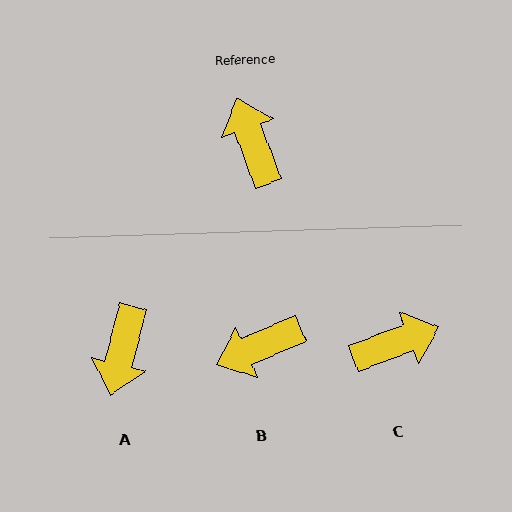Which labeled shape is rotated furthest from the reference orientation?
A, about 146 degrees away.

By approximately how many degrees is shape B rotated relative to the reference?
Approximately 94 degrees counter-clockwise.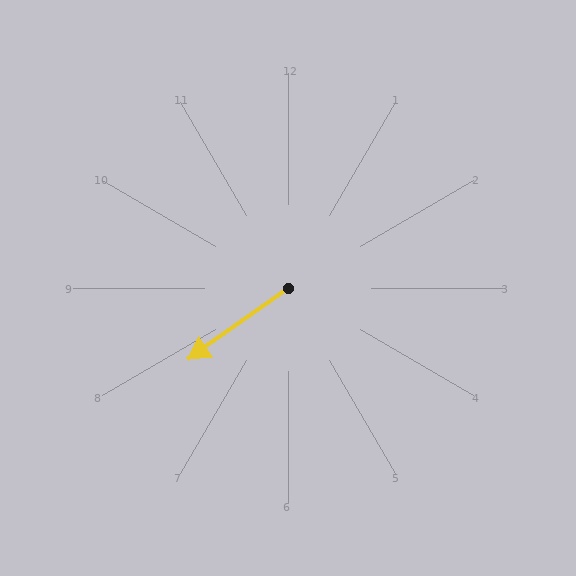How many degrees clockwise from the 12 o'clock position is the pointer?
Approximately 234 degrees.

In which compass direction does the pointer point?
Southwest.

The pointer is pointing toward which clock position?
Roughly 8 o'clock.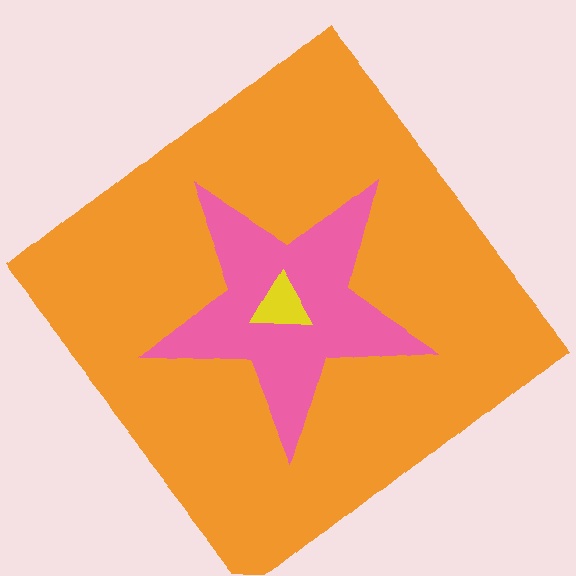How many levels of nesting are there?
3.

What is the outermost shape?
The orange diamond.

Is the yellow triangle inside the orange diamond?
Yes.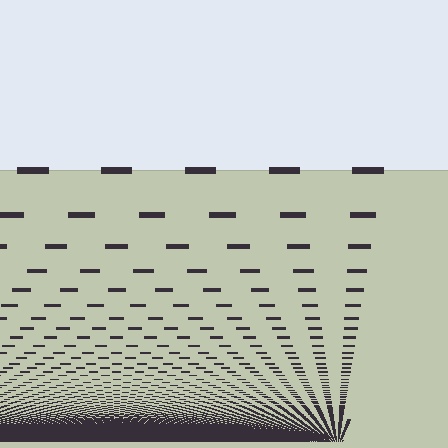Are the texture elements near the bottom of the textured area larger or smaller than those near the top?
Smaller. The gradient is inverted — elements near the bottom are smaller and denser.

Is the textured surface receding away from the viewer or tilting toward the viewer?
The surface appears to tilt toward the viewer. Texture elements get larger and sparser toward the top.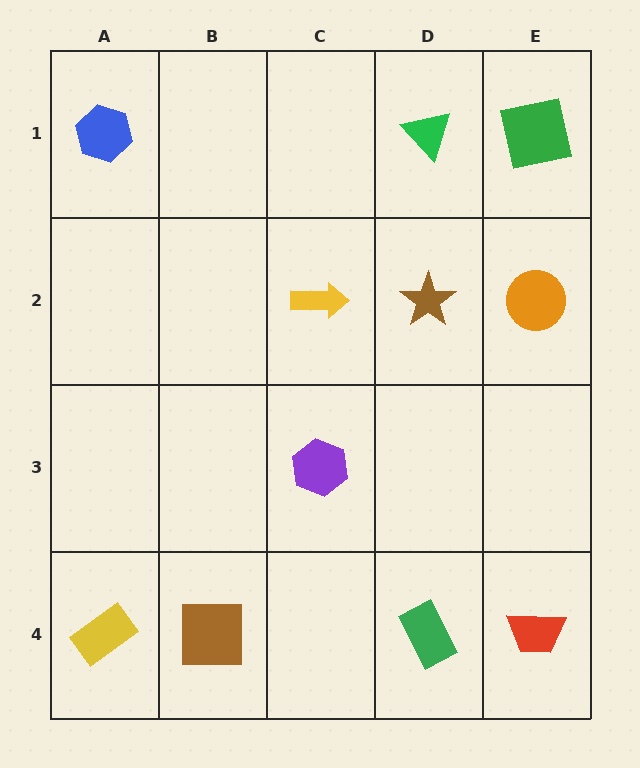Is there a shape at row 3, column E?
No, that cell is empty.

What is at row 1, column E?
A green square.